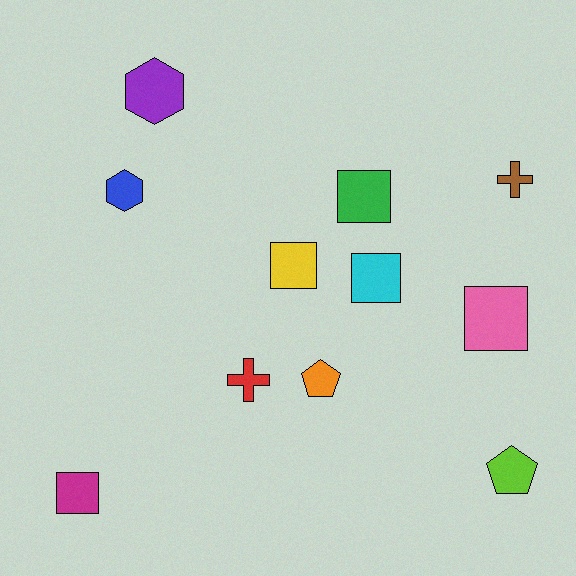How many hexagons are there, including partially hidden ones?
There are 2 hexagons.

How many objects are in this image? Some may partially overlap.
There are 11 objects.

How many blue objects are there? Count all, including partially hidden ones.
There is 1 blue object.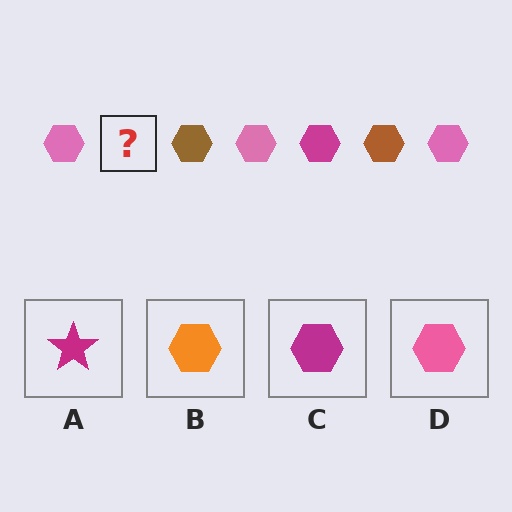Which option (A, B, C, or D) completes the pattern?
C.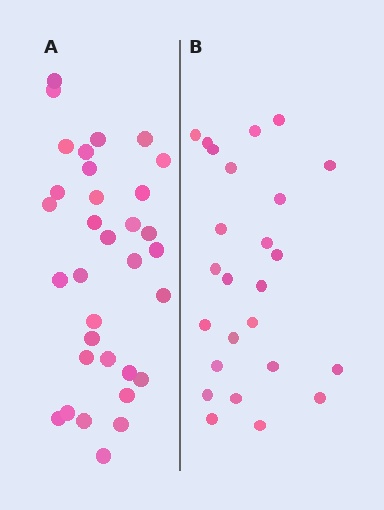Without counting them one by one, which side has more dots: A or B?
Region A (the left region) has more dots.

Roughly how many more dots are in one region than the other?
Region A has roughly 8 or so more dots than region B.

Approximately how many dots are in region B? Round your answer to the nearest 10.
About 20 dots. (The exact count is 25, which rounds to 20.)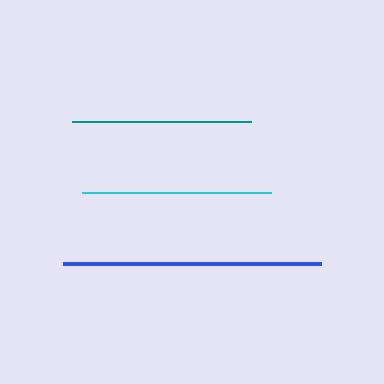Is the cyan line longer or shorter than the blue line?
The blue line is longer than the cyan line.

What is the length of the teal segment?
The teal segment is approximately 179 pixels long.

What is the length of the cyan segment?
The cyan segment is approximately 189 pixels long.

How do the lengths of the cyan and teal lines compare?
The cyan and teal lines are approximately the same length.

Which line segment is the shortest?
The teal line is the shortest at approximately 179 pixels.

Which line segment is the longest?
The blue line is the longest at approximately 258 pixels.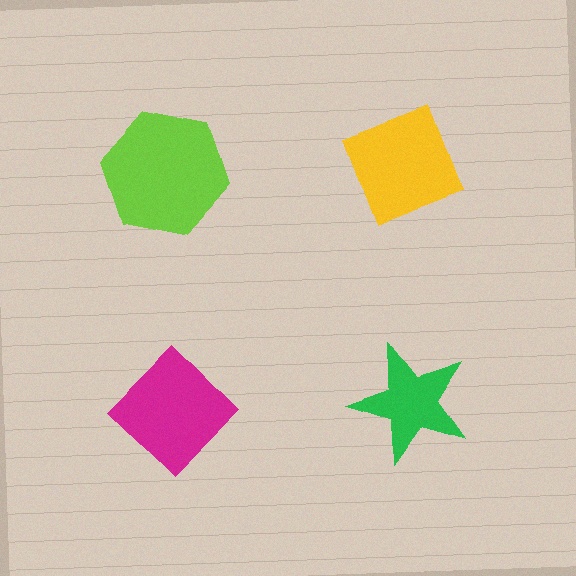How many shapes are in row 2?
2 shapes.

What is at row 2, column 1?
A magenta diamond.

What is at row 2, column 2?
A green star.